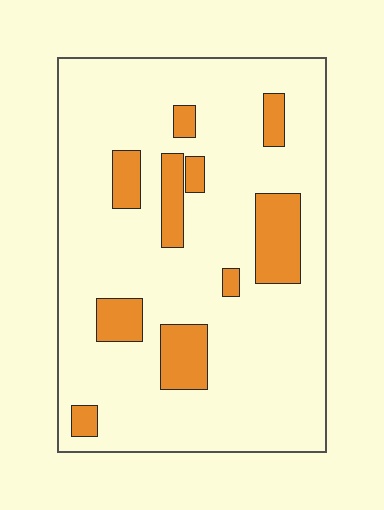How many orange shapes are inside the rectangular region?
10.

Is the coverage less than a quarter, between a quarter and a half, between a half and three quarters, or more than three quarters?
Less than a quarter.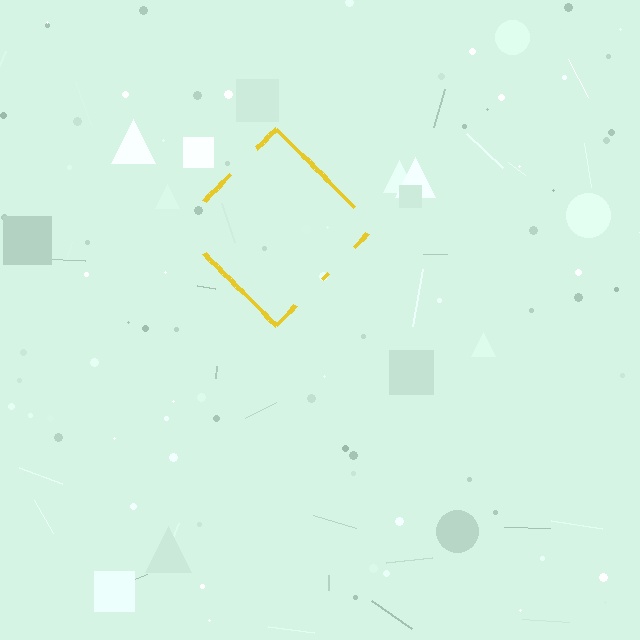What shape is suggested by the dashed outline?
The dashed outline suggests a diamond.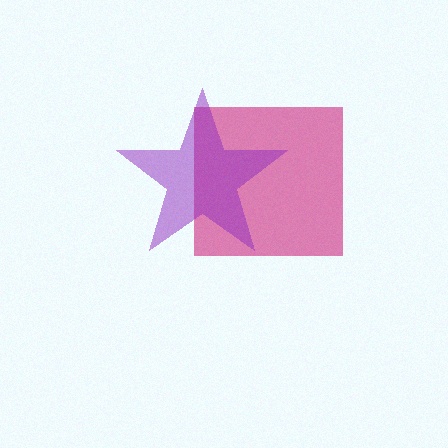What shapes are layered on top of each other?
The layered shapes are: a magenta square, a purple star.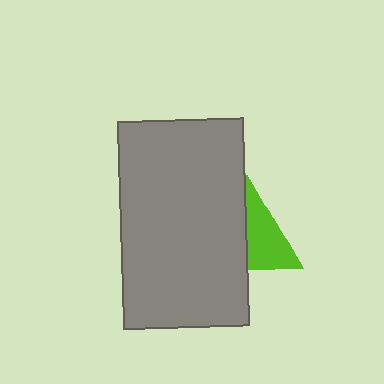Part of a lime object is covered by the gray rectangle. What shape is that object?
It is a triangle.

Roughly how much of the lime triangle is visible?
About half of it is visible (roughly 50%).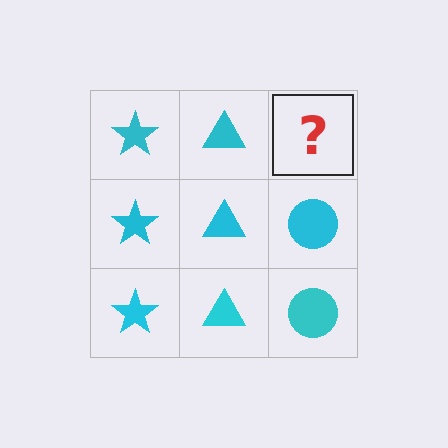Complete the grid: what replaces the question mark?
The question mark should be replaced with a cyan circle.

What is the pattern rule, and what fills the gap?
The rule is that each column has a consistent shape. The gap should be filled with a cyan circle.